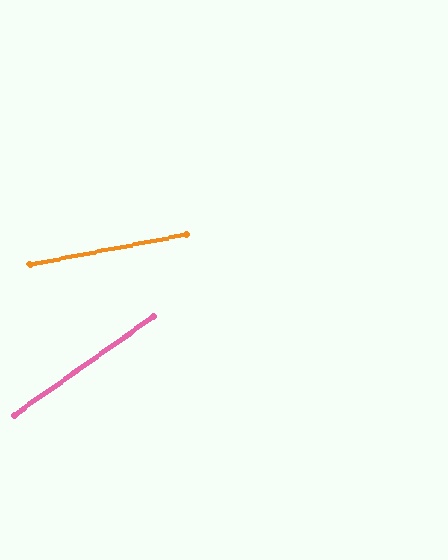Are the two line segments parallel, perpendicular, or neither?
Neither parallel nor perpendicular — they differ by about 24°.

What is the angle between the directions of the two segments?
Approximately 24 degrees.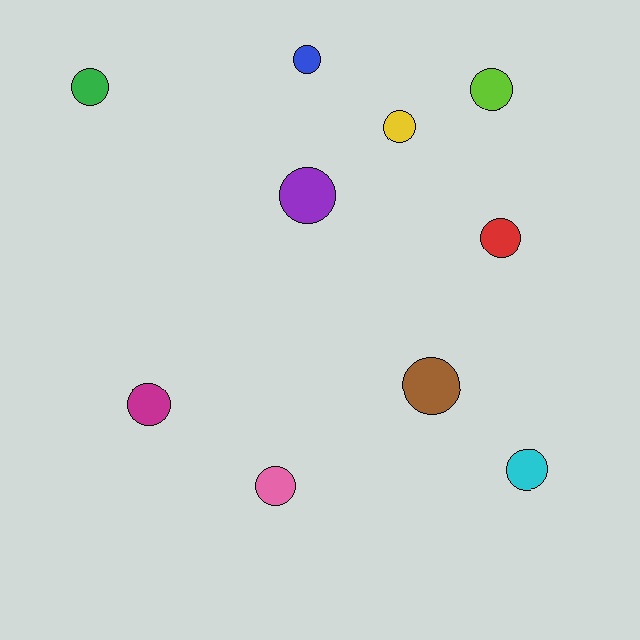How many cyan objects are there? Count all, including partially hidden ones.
There is 1 cyan object.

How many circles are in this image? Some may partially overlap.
There are 10 circles.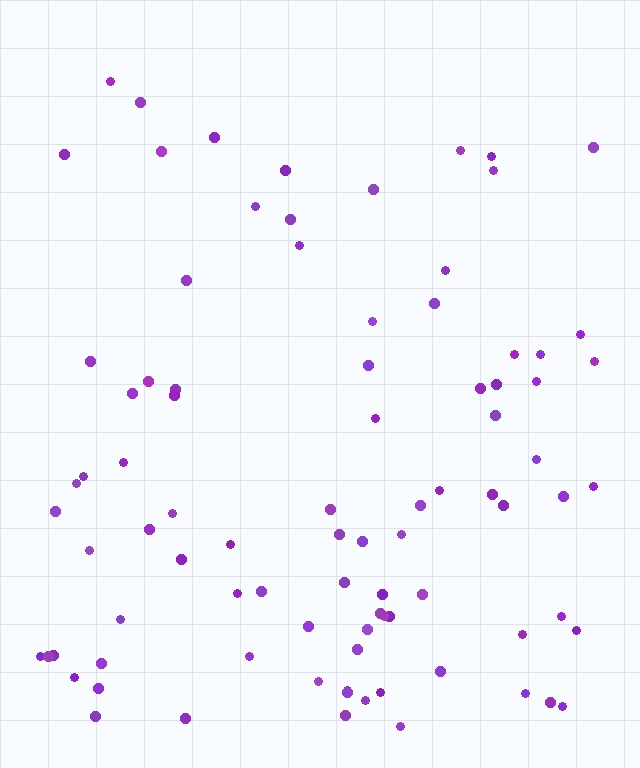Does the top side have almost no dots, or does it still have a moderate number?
Still a moderate number, just noticeably fewer than the bottom.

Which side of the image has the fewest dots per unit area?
The top.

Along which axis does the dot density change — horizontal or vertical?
Vertical.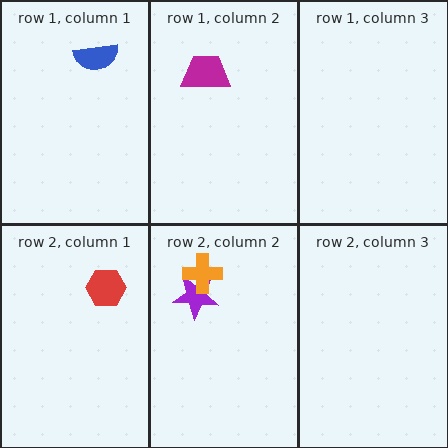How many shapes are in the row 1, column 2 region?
1.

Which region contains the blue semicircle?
The row 1, column 1 region.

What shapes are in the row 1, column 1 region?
The blue semicircle.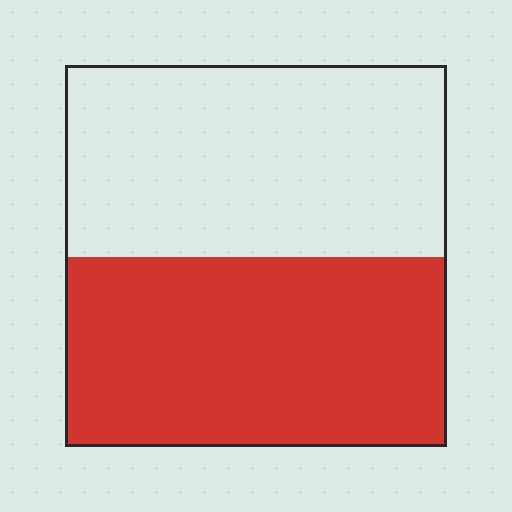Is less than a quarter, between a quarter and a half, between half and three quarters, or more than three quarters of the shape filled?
Between a quarter and a half.